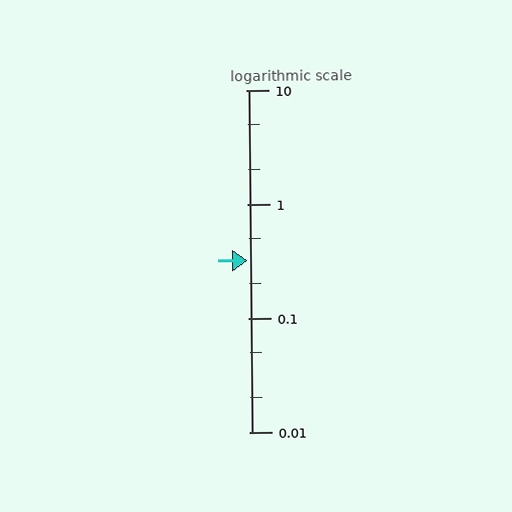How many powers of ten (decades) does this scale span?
The scale spans 3 decades, from 0.01 to 10.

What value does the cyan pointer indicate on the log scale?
The pointer indicates approximately 0.32.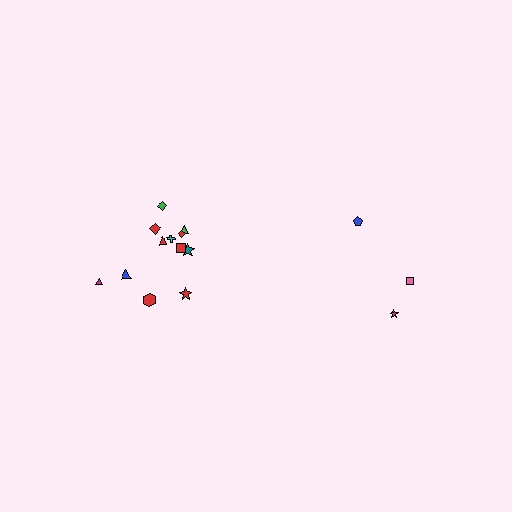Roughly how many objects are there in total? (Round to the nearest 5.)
Roughly 15 objects in total.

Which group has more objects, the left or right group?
The left group.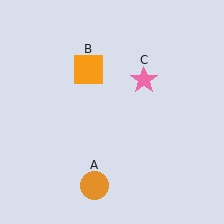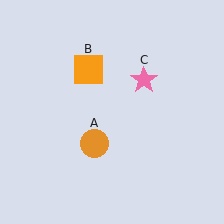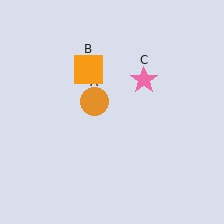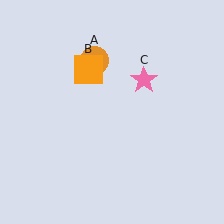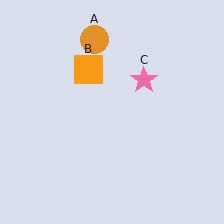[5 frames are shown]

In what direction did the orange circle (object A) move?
The orange circle (object A) moved up.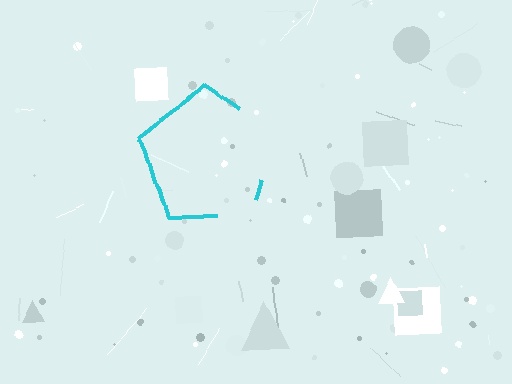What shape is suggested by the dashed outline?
The dashed outline suggests a pentagon.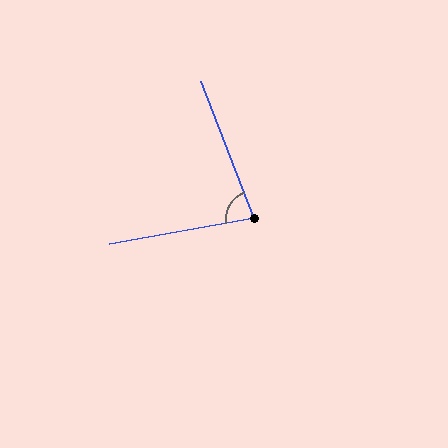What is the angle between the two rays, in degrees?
Approximately 79 degrees.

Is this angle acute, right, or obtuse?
It is acute.